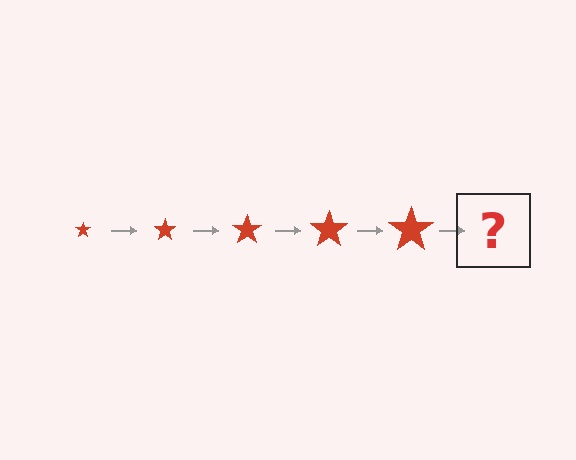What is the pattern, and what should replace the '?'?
The pattern is that the star gets progressively larger each step. The '?' should be a red star, larger than the previous one.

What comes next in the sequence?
The next element should be a red star, larger than the previous one.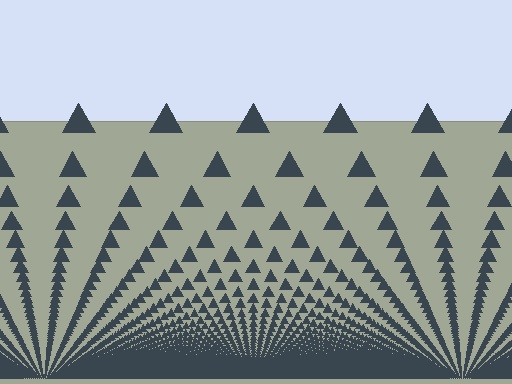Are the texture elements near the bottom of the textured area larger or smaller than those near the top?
Smaller. The gradient is inverted — elements near the bottom are smaller and denser.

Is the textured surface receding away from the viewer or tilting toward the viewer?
The surface appears to tilt toward the viewer. Texture elements get larger and sparser toward the top.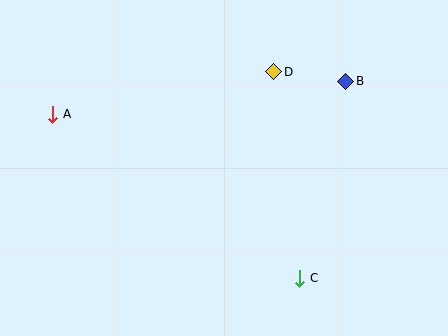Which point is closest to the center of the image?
Point D at (274, 72) is closest to the center.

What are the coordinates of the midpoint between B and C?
The midpoint between B and C is at (323, 180).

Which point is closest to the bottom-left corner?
Point A is closest to the bottom-left corner.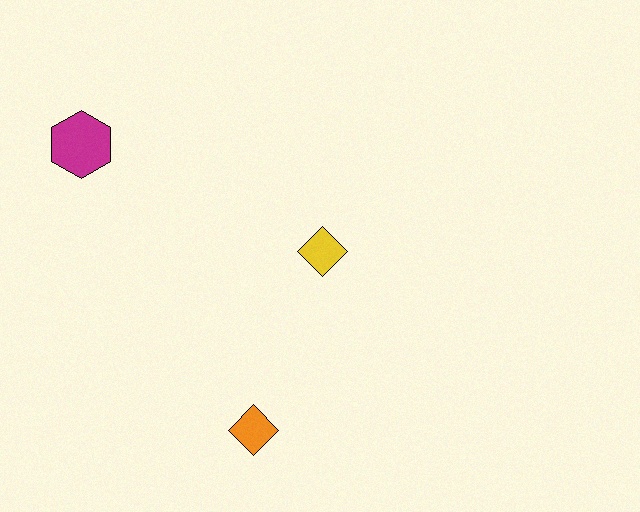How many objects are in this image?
There are 3 objects.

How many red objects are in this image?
There are no red objects.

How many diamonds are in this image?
There are 2 diamonds.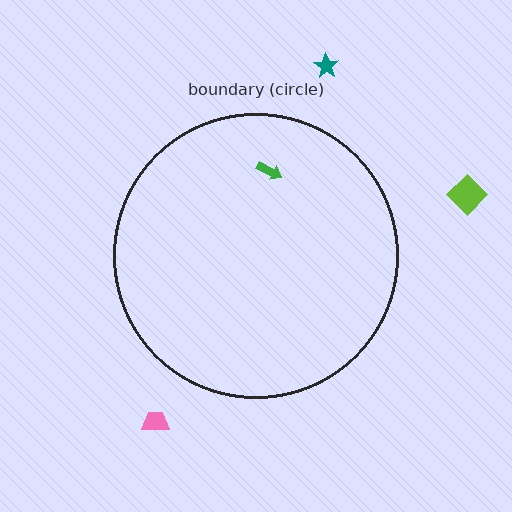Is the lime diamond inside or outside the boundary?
Outside.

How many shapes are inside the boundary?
1 inside, 3 outside.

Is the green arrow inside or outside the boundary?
Inside.